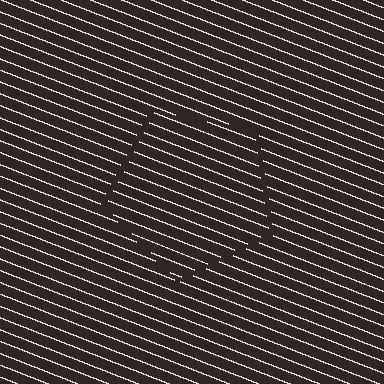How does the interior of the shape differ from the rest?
The interior of the shape contains the same grating, shifted by half a period — the contour is defined by the phase discontinuity where line-ends from the inner and outer gratings abut.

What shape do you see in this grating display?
An illusory pentagon. The interior of the shape contains the same grating, shifted by half a period — the contour is defined by the phase discontinuity where line-ends from the inner and outer gratings abut.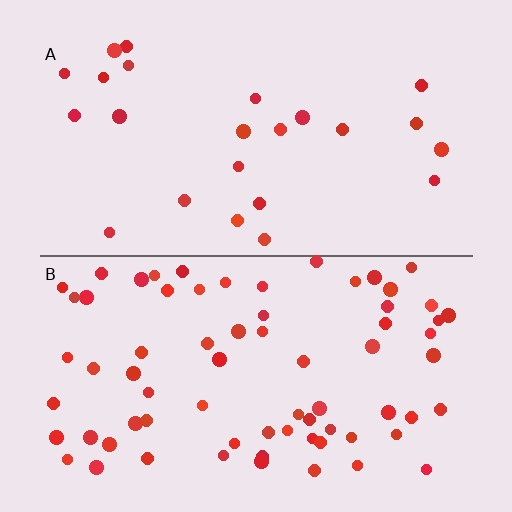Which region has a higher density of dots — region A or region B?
B (the bottom).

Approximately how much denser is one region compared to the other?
Approximately 3.0× — region B over region A.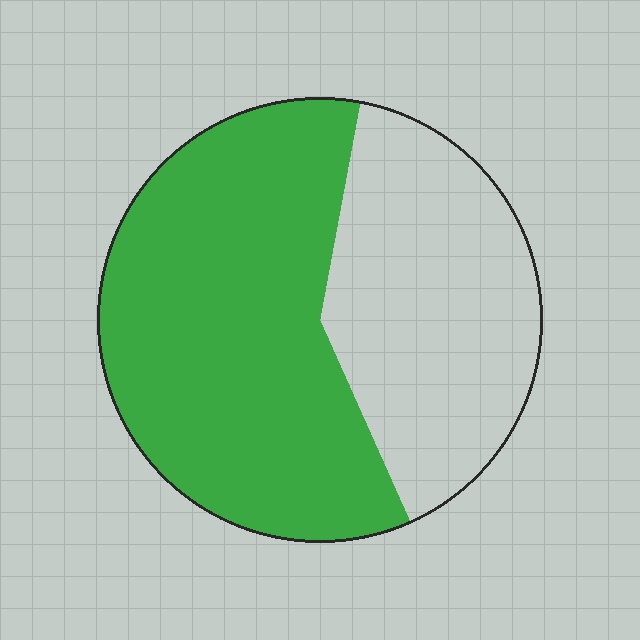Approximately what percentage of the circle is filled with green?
Approximately 60%.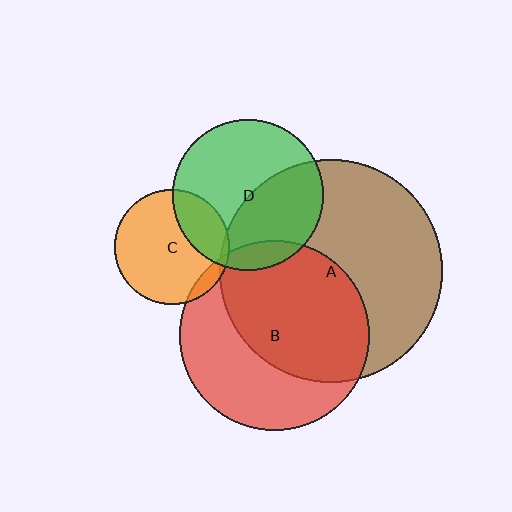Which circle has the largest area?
Circle A (brown).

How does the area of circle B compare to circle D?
Approximately 1.6 times.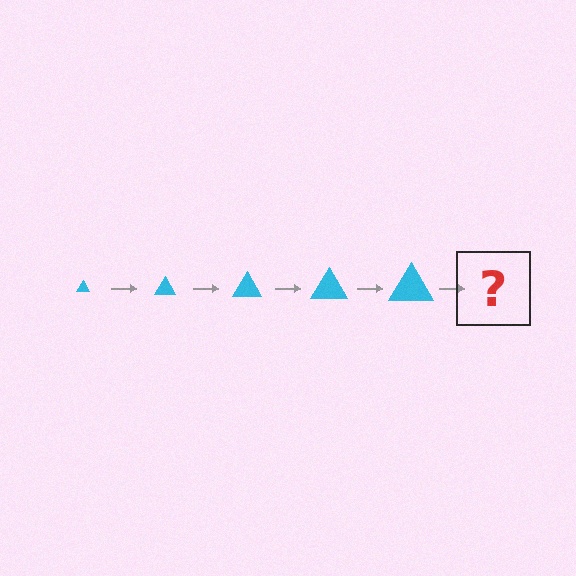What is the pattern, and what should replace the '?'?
The pattern is that the triangle gets progressively larger each step. The '?' should be a cyan triangle, larger than the previous one.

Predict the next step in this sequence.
The next step is a cyan triangle, larger than the previous one.